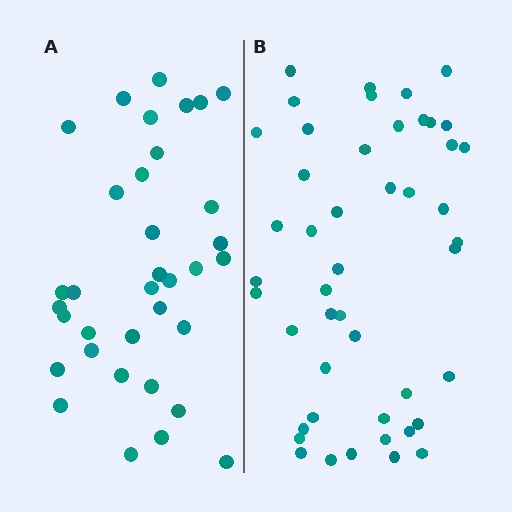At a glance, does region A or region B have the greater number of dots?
Region B (the right region) has more dots.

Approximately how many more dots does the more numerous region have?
Region B has roughly 12 or so more dots than region A.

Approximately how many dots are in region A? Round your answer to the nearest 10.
About 40 dots. (The exact count is 35, which rounds to 40.)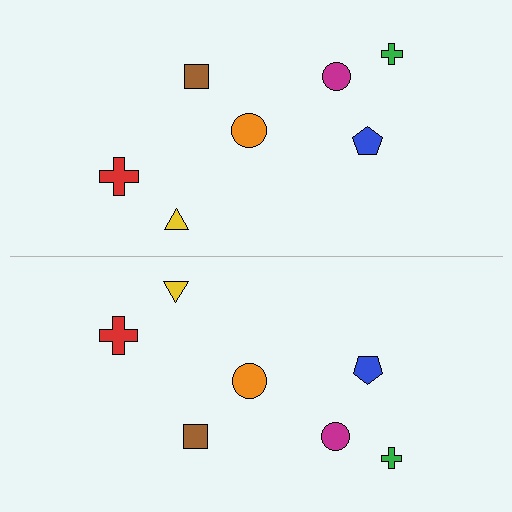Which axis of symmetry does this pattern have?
The pattern has a horizontal axis of symmetry running through the center of the image.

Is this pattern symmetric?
Yes, this pattern has bilateral (reflection) symmetry.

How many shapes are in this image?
There are 14 shapes in this image.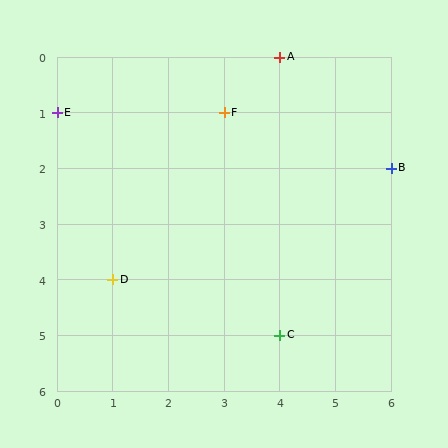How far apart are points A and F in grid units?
Points A and F are 1 column and 1 row apart (about 1.4 grid units diagonally).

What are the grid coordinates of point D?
Point D is at grid coordinates (1, 4).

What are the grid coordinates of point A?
Point A is at grid coordinates (4, 0).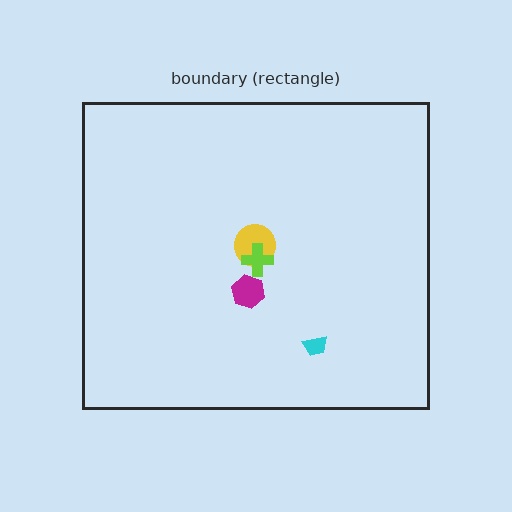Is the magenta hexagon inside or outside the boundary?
Inside.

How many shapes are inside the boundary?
4 inside, 0 outside.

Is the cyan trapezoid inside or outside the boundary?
Inside.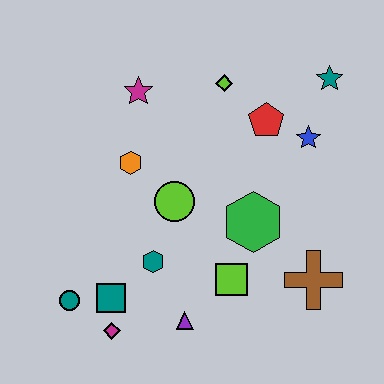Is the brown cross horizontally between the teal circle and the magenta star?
No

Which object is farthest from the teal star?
The teal circle is farthest from the teal star.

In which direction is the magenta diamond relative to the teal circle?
The magenta diamond is to the right of the teal circle.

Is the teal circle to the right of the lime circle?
No